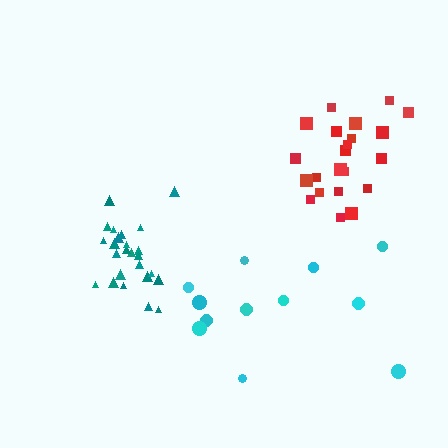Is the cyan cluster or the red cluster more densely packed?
Red.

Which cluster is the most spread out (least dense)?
Cyan.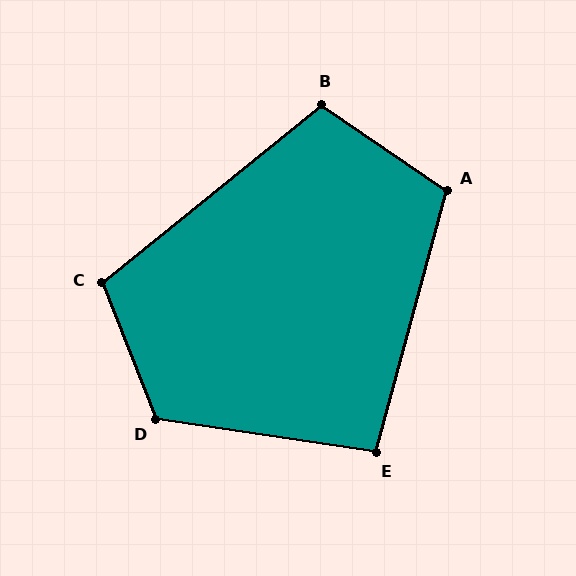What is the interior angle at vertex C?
Approximately 107 degrees (obtuse).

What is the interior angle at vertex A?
Approximately 109 degrees (obtuse).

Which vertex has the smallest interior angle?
E, at approximately 97 degrees.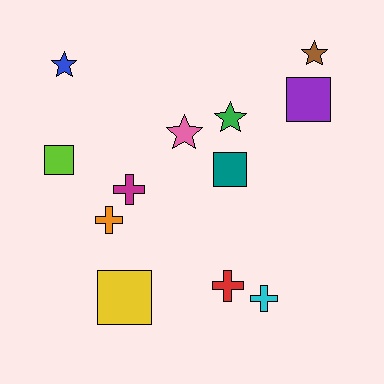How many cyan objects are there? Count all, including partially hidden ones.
There is 1 cyan object.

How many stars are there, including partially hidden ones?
There are 4 stars.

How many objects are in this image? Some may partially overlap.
There are 12 objects.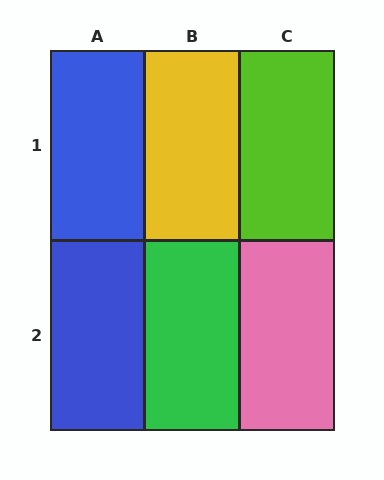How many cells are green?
1 cell is green.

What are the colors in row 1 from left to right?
Blue, yellow, lime.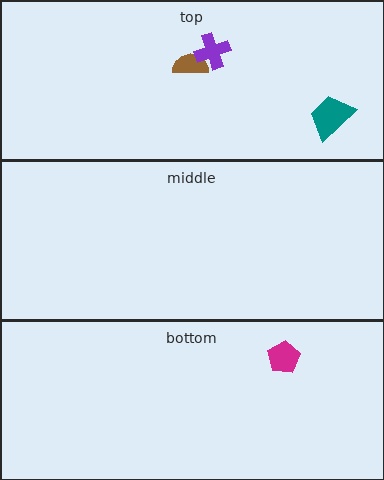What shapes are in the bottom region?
The magenta pentagon.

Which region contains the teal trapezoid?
The top region.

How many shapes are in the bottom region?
1.